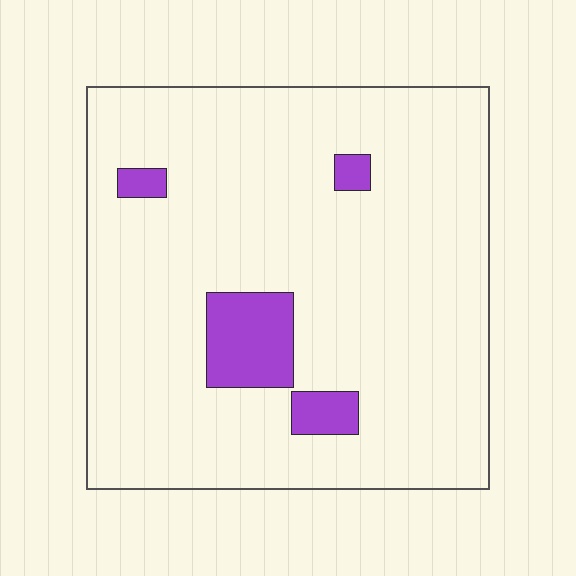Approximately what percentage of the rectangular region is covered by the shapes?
Approximately 10%.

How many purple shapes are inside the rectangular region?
4.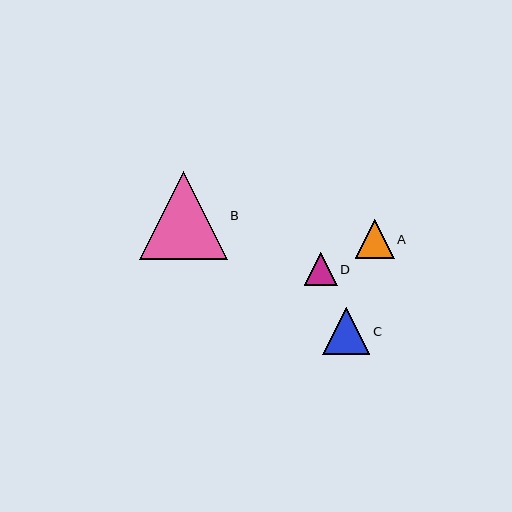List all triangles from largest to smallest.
From largest to smallest: B, C, A, D.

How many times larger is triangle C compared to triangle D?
Triangle C is approximately 1.4 times the size of triangle D.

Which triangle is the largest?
Triangle B is the largest with a size of approximately 88 pixels.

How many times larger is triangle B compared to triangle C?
Triangle B is approximately 1.9 times the size of triangle C.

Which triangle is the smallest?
Triangle D is the smallest with a size of approximately 33 pixels.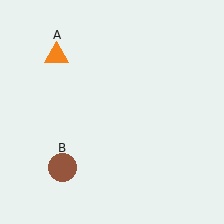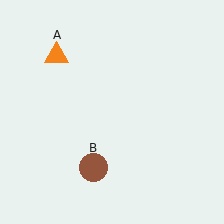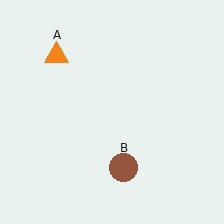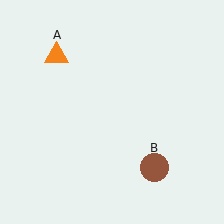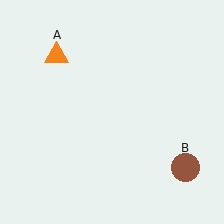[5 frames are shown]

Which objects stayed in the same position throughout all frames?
Orange triangle (object A) remained stationary.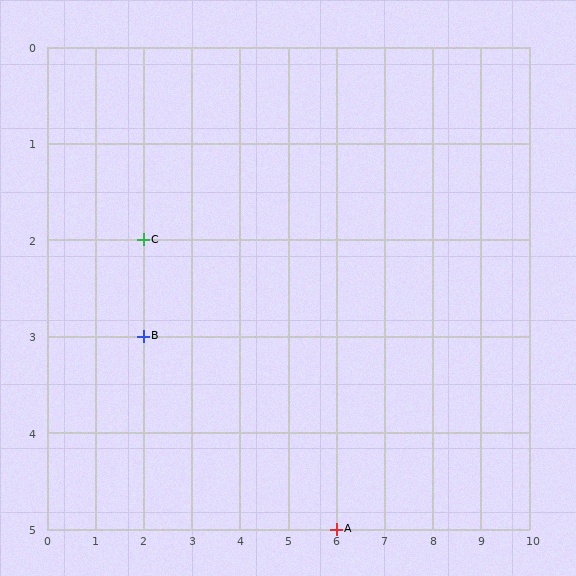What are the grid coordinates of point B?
Point B is at grid coordinates (2, 3).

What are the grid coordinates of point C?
Point C is at grid coordinates (2, 2).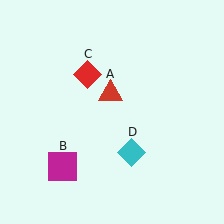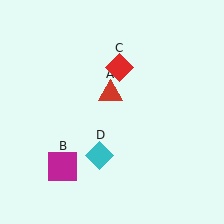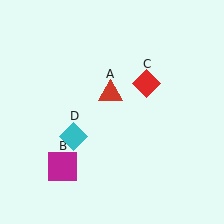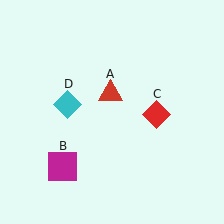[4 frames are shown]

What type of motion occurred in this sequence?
The red diamond (object C), cyan diamond (object D) rotated clockwise around the center of the scene.